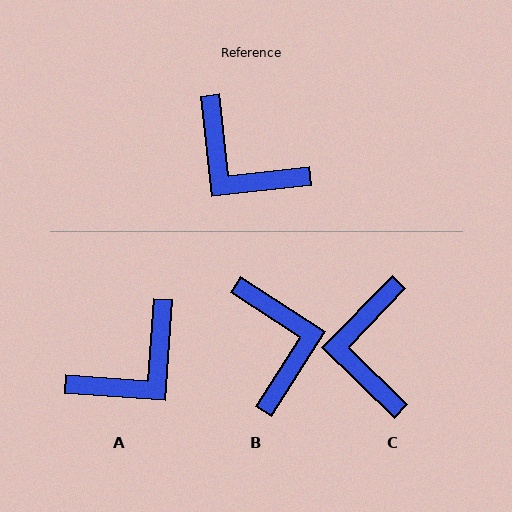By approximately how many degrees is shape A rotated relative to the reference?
Approximately 79 degrees counter-clockwise.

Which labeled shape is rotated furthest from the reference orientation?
B, about 141 degrees away.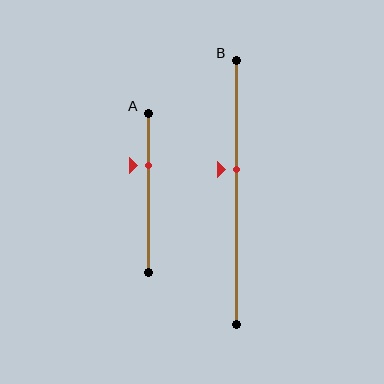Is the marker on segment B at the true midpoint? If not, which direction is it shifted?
No, the marker on segment B is shifted upward by about 8% of the segment length.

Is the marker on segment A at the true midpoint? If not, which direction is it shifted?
No, the marker on segment A is shifted upward by about 17% of the segment length.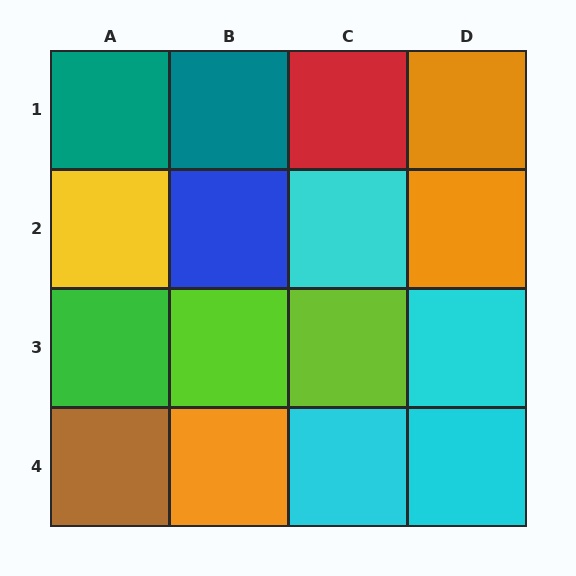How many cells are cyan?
4 cells are cyan.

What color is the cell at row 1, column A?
Teal.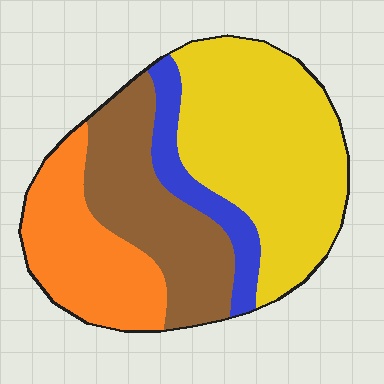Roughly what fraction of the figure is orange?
Orange takes up about one fifth (1/5) of the figure.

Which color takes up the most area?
Yellow, at roughly 40%.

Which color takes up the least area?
Blue, at roughly 10%.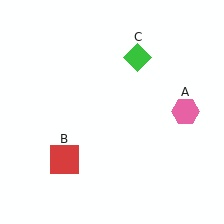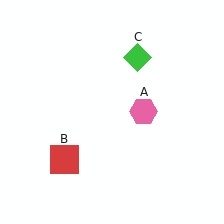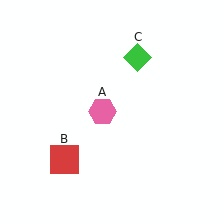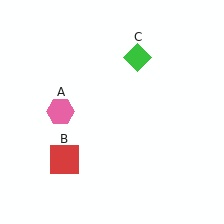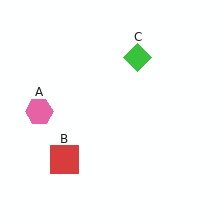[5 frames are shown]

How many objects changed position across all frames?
1 object changed position: pink hexagon (object A).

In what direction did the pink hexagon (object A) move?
The pink hexagon (object A) moved left.